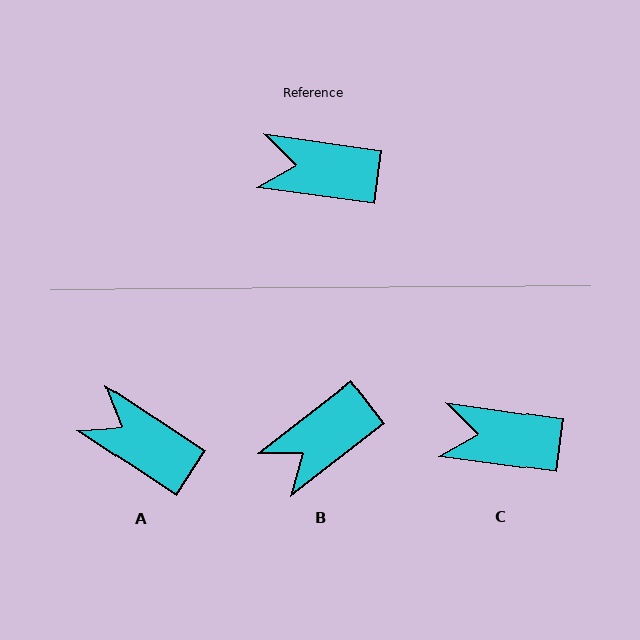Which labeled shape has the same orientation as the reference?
C.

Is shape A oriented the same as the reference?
No, it is off by about 26 degrees.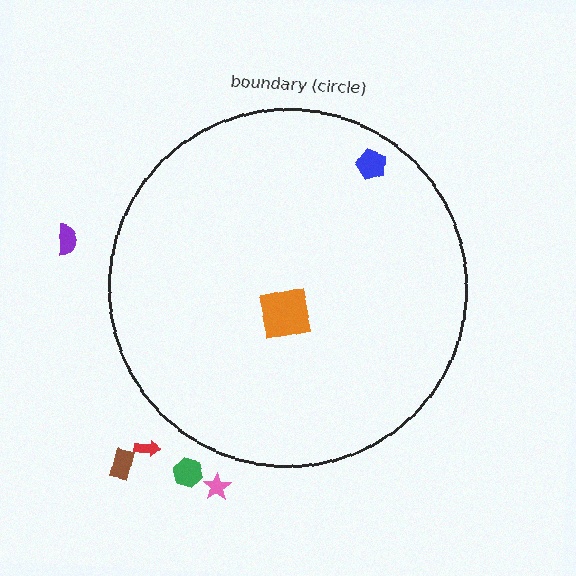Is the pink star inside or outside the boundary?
Outside.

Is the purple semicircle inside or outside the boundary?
Outside.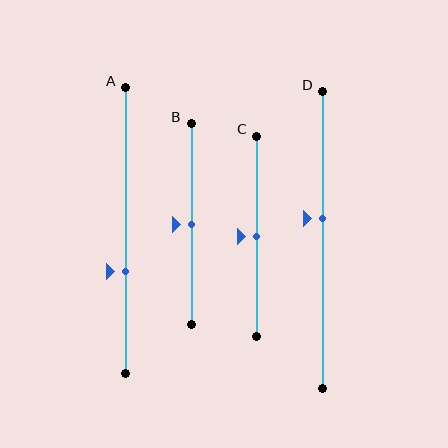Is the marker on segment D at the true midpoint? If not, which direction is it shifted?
No, the marker on segment D is shifted upward by about 7% of the segment length.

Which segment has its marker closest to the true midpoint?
Segment B has its marker closest to the true midpoint.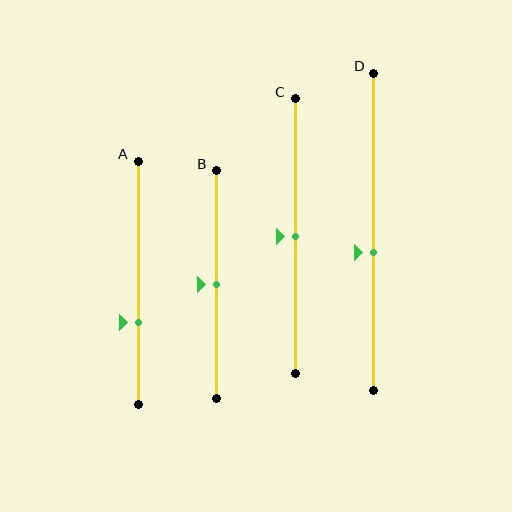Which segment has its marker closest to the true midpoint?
Segment B has its marker closest to the true midpoint.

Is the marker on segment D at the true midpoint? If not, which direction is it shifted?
No, the marker on segment D is shifted downward by about 6% of the segment length.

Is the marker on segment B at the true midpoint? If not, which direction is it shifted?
Yes, the marker on segment B is at the true midpoint.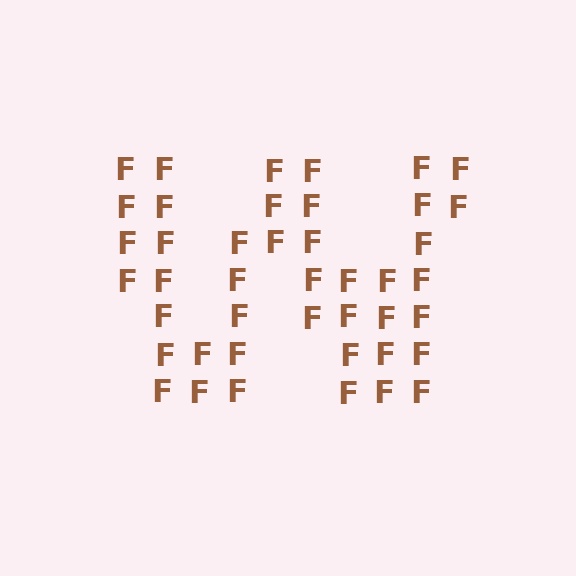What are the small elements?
The small elements are letter F's.